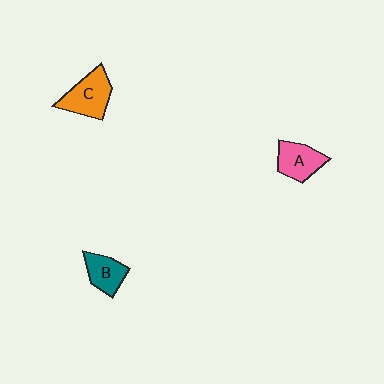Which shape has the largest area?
Shape C (orange).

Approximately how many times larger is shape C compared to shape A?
Approximately 1.2 times.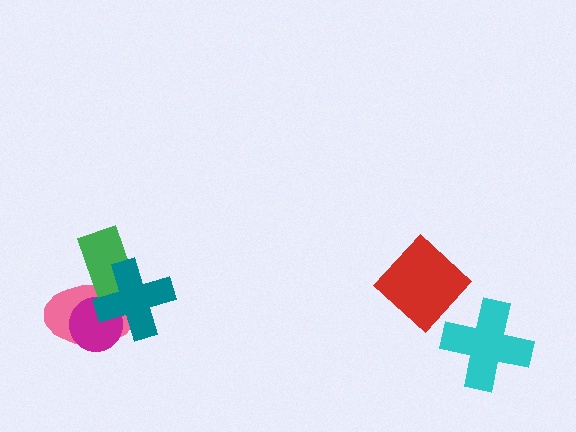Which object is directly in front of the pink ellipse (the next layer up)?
The magenta circle is directly in front of the pink ellipse.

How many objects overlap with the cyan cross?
0 objects overlap with the cyan cross.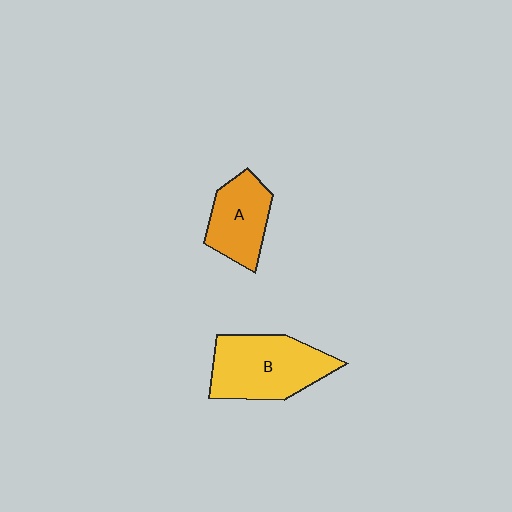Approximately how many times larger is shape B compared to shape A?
Approximately 1.5 times.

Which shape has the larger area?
Shape B (yellow).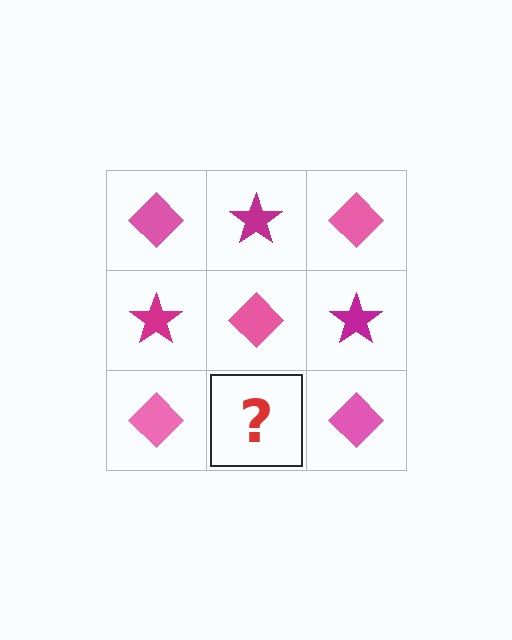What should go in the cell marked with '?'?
The missing cell should contain a magenta star.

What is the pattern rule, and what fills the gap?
The rule is that it alternates pink diamond and magenta star in a checkerboard pattern. The gap should be filled with a magenta star.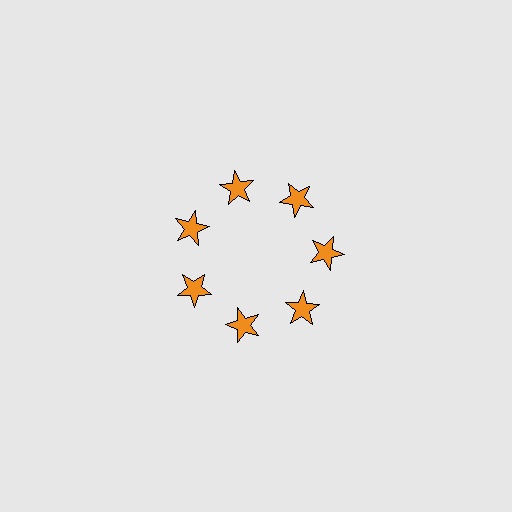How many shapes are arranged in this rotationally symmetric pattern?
There are 7 shapes, arranged in 7 groups of 1.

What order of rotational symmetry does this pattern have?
This pattern has 7-fold rotational symmetry.